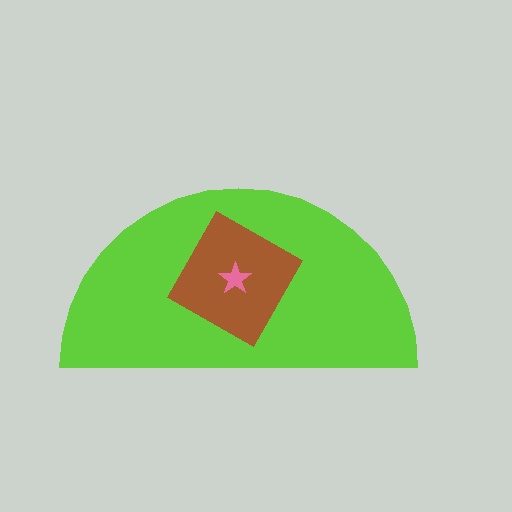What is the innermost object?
The pink star.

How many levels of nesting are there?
3.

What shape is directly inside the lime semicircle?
The brown diamond.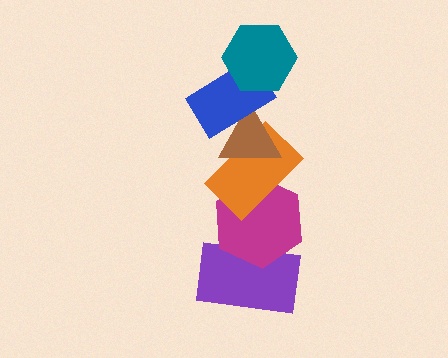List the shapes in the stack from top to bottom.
From top to bottom: the teal hexagon, the blue rectangle, the brown triangle, the orange rectangle, the magenta hexagon, the purple rectangle.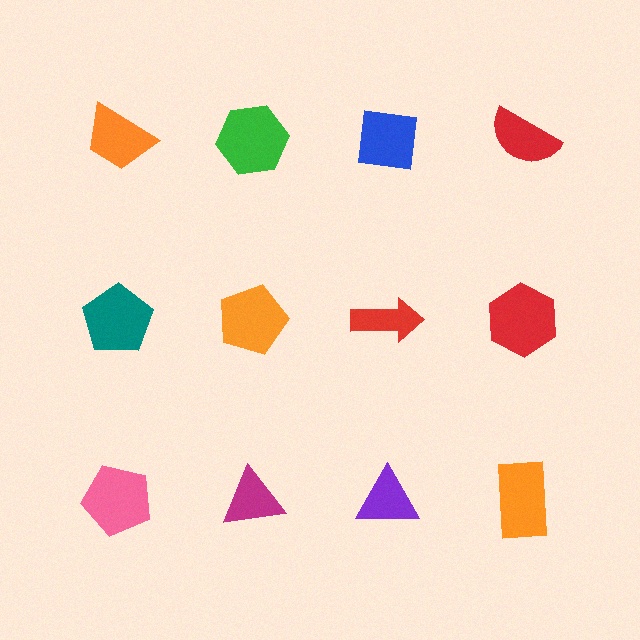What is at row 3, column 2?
A magenta triangle.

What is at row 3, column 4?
An orange rectangle.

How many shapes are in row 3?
4 shapes.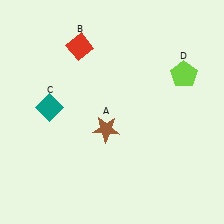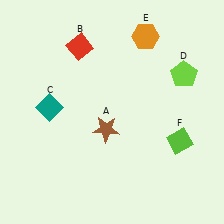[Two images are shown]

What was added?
An orange hexagon (E), a lime diamond (F) were added in Image 2.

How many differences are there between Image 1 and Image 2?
There are 2 differences between the two images.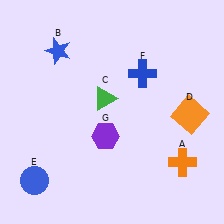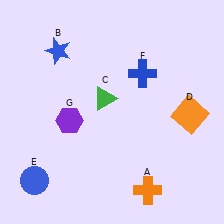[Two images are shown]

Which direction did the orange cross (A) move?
The orange cross (A) moved left.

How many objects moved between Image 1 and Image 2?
2 objects moved between the two images.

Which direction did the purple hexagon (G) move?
The purple hexagon (G) moved left.